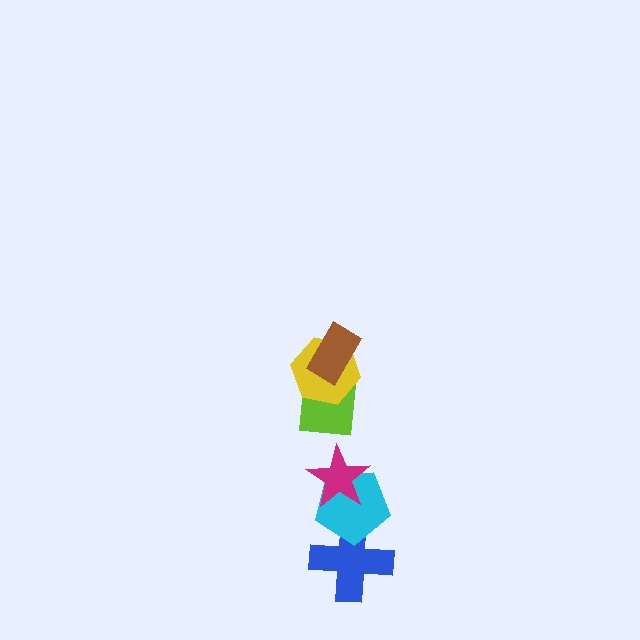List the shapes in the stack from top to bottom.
From top to bottom: the brown rectangle, the yellow hexagon, the lime square, the magenta star, the cyan pentagon, the blue cross.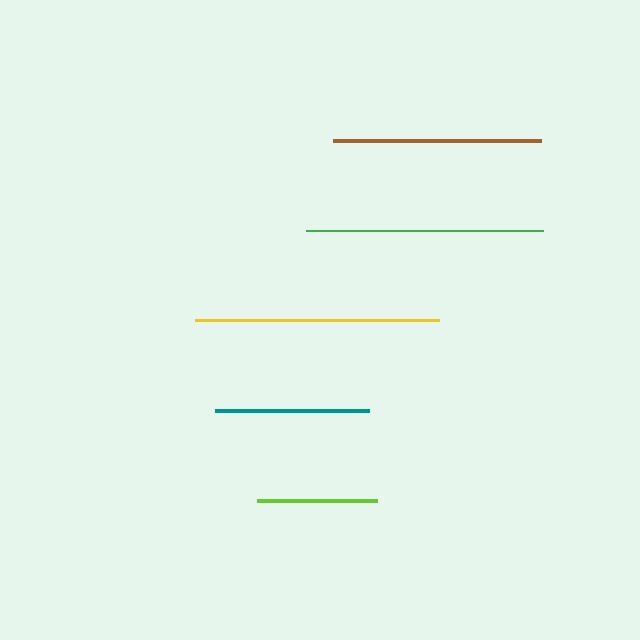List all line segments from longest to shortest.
From longest to shortest: yellow, green, brown, teal, lime.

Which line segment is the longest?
The yellow line is the longest at approximately 244 pixels.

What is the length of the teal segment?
The teal segment is approximately 154 pixels long.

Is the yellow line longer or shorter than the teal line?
The yellow line is longer than the teal line.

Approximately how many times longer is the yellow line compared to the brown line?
The yellow line is approximately 1.2 times the length of the brown line.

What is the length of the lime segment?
The lime segment is approximately 121 pixels long.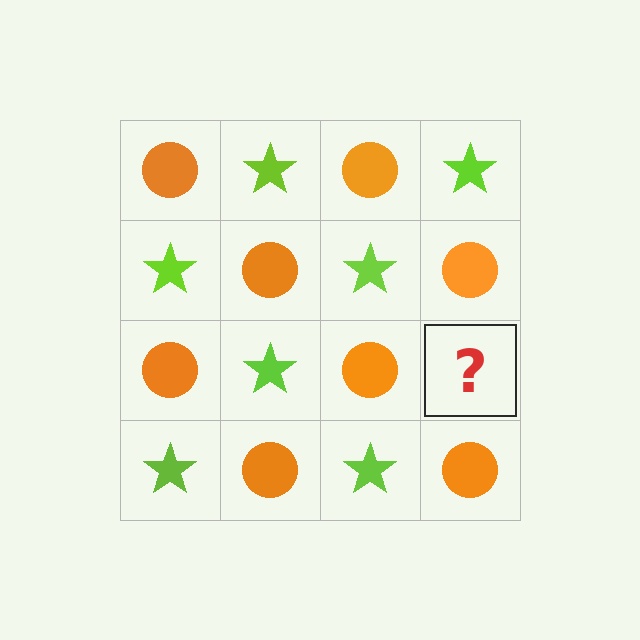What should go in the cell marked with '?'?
The missing cell should contain a lime star.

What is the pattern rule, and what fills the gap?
The rule is that it alternates orange circle and lime star in a checkerboard pattern. The gap should be filled with a lime star.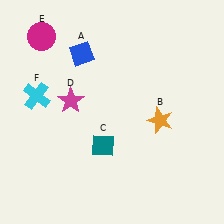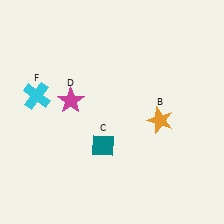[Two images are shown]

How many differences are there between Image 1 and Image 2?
There are 2 differences between the two images.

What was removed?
The blue diamond (A), the magenta circle (E) were removed in Image 2.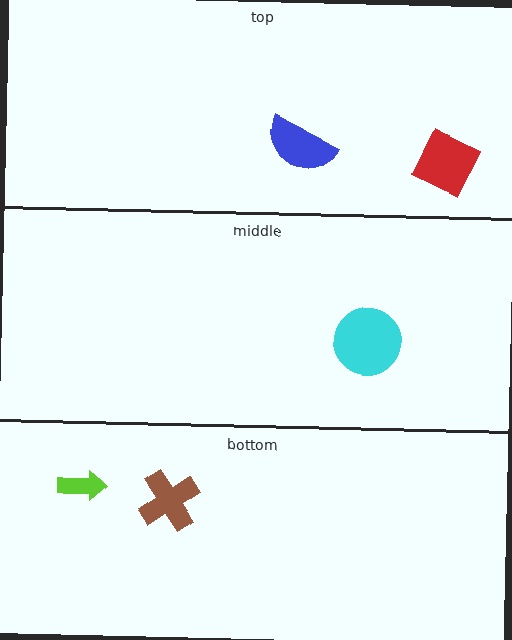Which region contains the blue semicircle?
The top region.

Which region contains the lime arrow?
The bottom region.